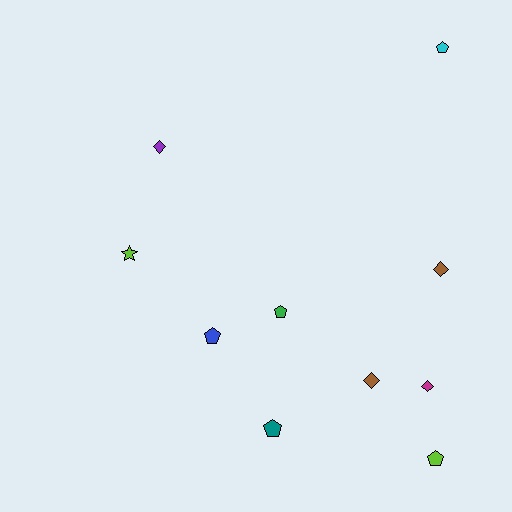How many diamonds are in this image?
There are 4 diamonds.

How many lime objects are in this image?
There are 2 lime objects.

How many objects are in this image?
There are 10 objects.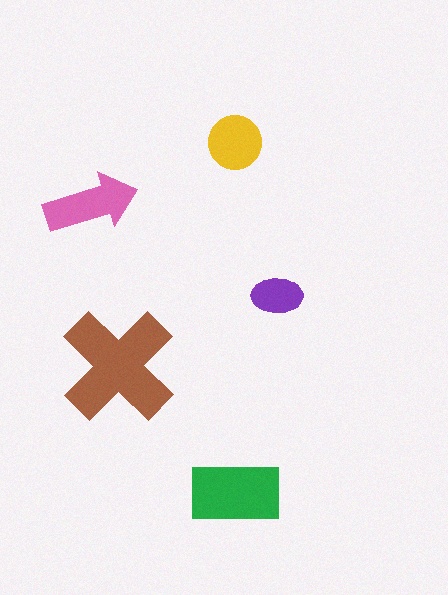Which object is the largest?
The brown cross.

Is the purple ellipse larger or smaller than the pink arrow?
Smaller.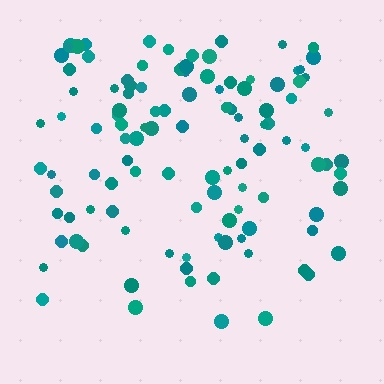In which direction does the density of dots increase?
From bottom to top, with the top side densest.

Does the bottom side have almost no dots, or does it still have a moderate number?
Still a moderate number, just noticeably fewer than the top.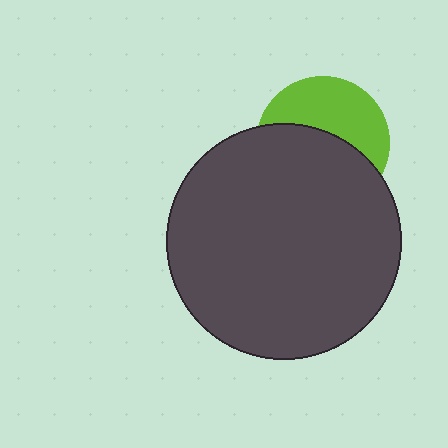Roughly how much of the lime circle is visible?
A small part of it is visible (roughly 45%).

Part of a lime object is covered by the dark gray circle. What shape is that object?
It is a circle.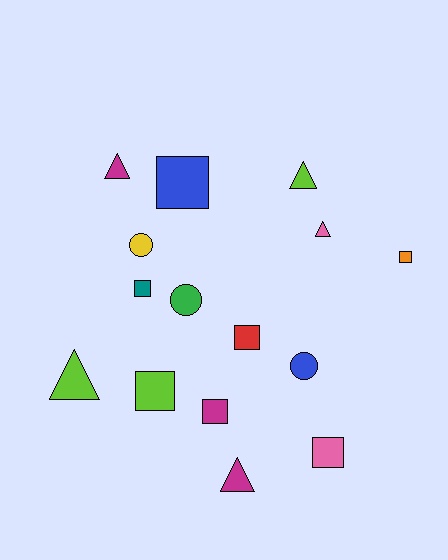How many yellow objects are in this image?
There is 1 yellow object.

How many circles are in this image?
There are 3 circles.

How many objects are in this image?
There are 15 objects.